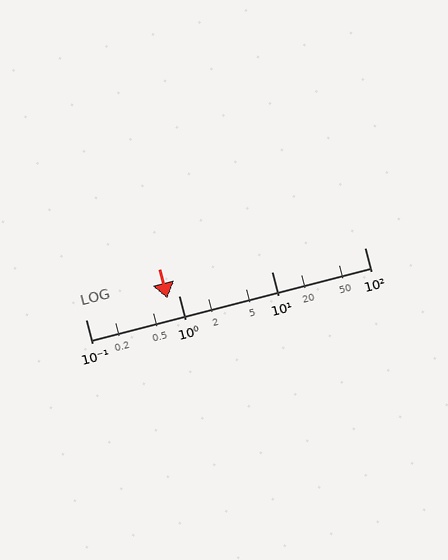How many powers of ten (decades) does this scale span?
The scale spans 3 decades, from 0.1 to 100.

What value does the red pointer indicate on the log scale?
The pointer indicates approximately 0.76.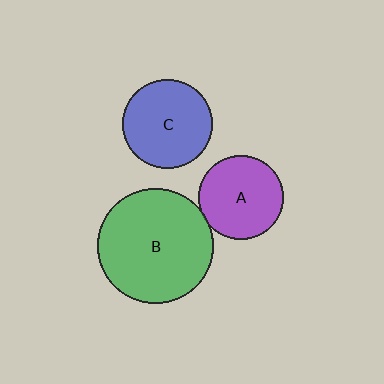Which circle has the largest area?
Circle B (green).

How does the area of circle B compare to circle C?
Approximately 1.7 times.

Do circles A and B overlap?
Yes.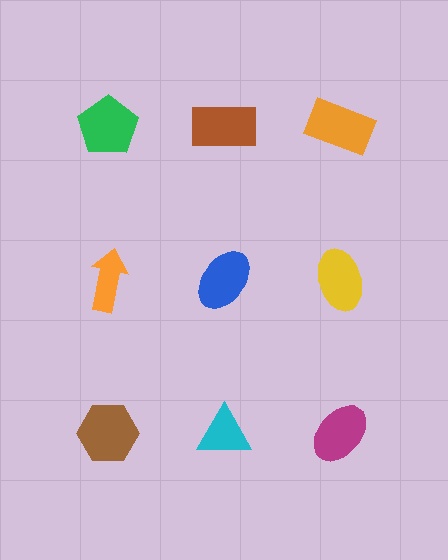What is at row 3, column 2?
A cyan triangle.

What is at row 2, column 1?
An orange arrow.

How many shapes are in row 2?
3 shapes.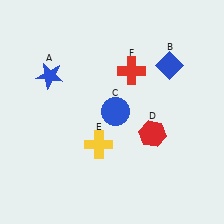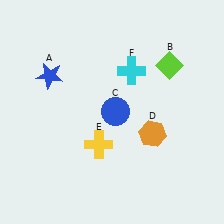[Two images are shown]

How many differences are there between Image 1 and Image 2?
There are 3 differences between the two images.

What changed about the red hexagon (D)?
In Image 1, D is red. In Image 2, it changed to orange.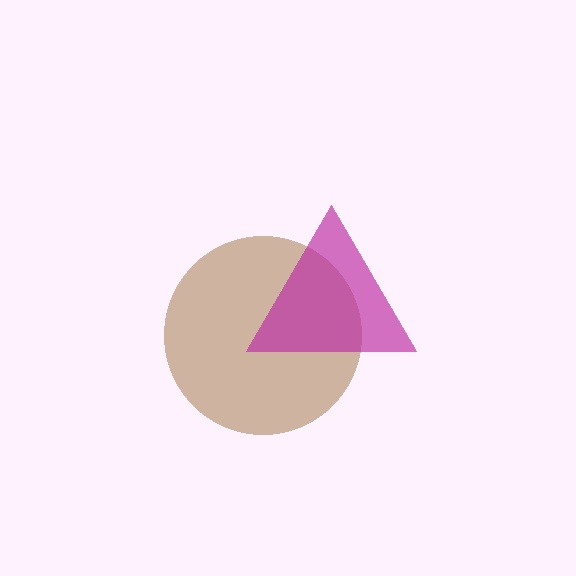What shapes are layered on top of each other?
The layered shapes are: a brown circle, a magenta triangle.